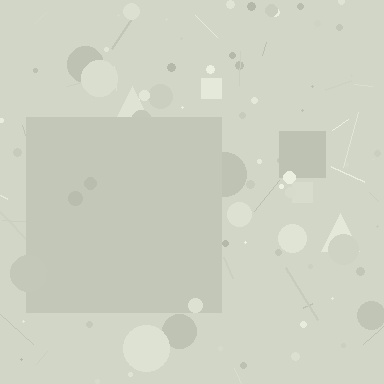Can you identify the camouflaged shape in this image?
The camouflaged shape is a square.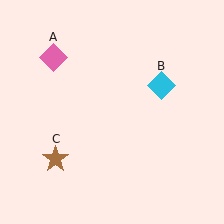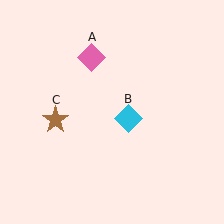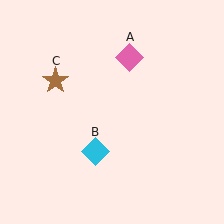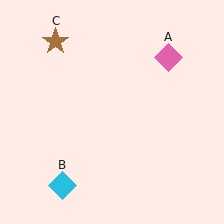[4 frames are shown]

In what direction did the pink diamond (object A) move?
The pink diamond (object A) moved right.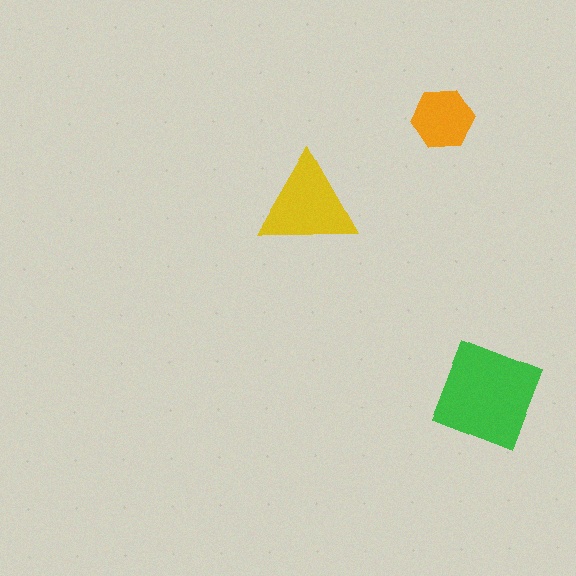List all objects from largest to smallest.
The green diamond, the yellow triangle, the orange hexagon.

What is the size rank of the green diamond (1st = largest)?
1st.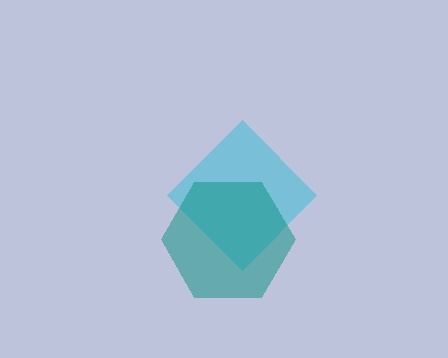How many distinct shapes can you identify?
There are 2 distinct shapes: a cyan diamond, a teal hexagon.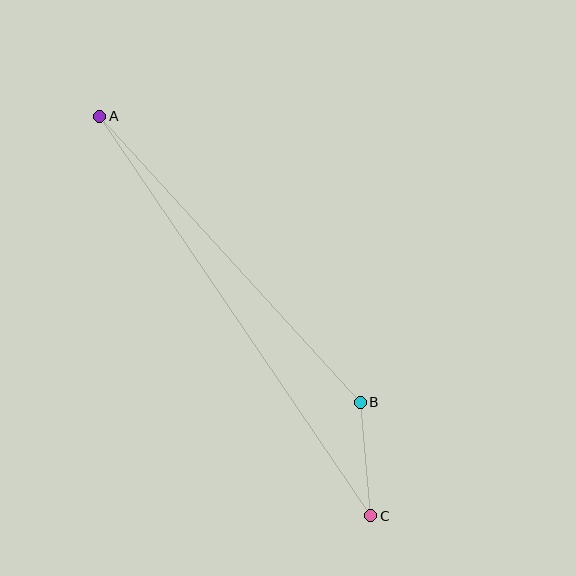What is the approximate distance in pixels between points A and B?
The distance between A and B is approximately 387 pixels.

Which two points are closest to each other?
Points B and C are closest to each other.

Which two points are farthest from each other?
Points A and C are farthest from each other.